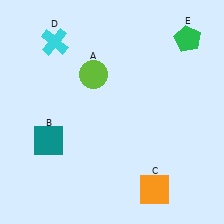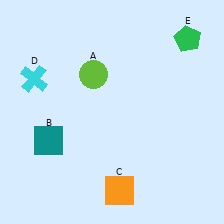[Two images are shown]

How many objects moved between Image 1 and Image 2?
2 objects moved between the two images.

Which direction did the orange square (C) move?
The orange square (C) moved left.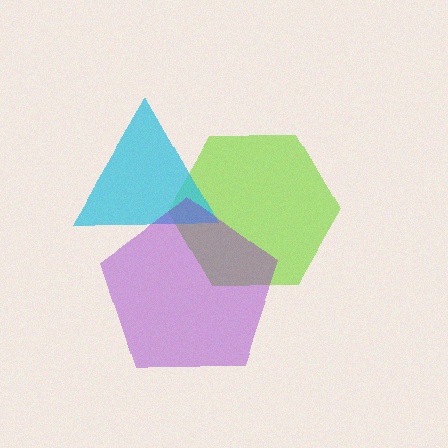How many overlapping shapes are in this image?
There are 3 overlapping shapes in the image.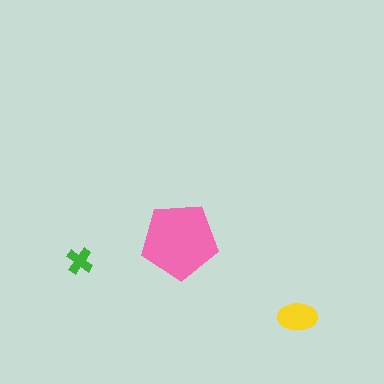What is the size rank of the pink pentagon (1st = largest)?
1st.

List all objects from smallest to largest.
The green cross, the yellow ellipse, the pink pentagon.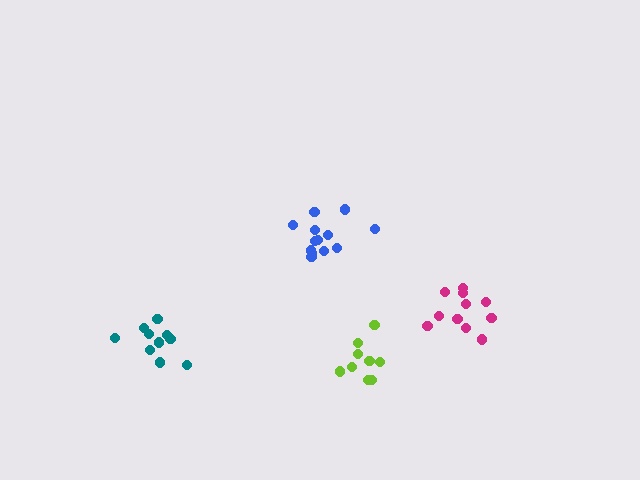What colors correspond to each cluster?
The clusters are colored: blue, magenta, lime, teal.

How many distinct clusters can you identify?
There are 4 distinct clusters.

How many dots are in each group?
Group 1: 13 dots, Group 2: 11 dots, Group 3: 9 dots, Group 4: 10 dots (43 total).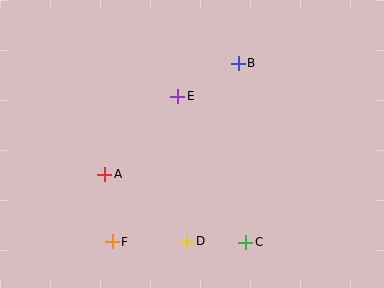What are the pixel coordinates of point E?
Point E is at (178, 96).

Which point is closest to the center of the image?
Point E at (178, 96) is closest to the center.